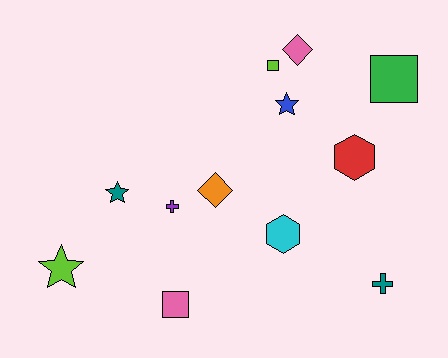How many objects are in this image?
There are 12 objects.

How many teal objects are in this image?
There are 2 teal objects.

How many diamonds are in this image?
There are 2 diamonds.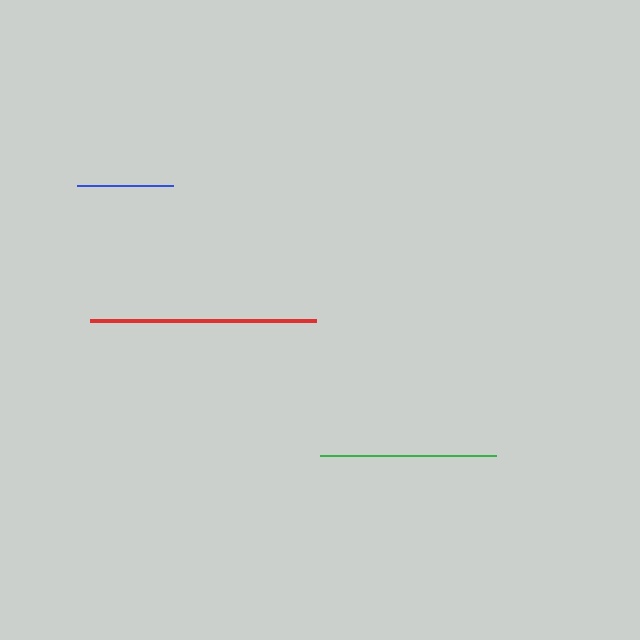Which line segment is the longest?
The red line is the longest at approximately 227 pixels.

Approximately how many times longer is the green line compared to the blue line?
The green line is approximately 1.8 times the length of the blue line.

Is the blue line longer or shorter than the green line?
The green line is longer than the blue line.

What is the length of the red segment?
The red segment is approximately 227 pixels long.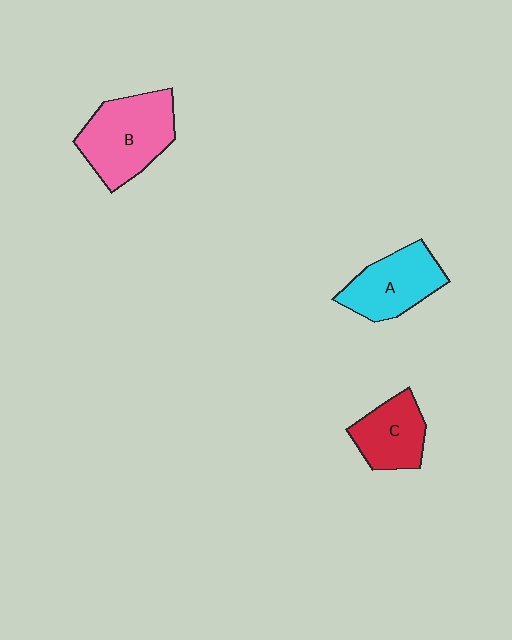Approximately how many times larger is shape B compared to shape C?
Approximately 1.5 times.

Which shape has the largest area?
Shape B (pink).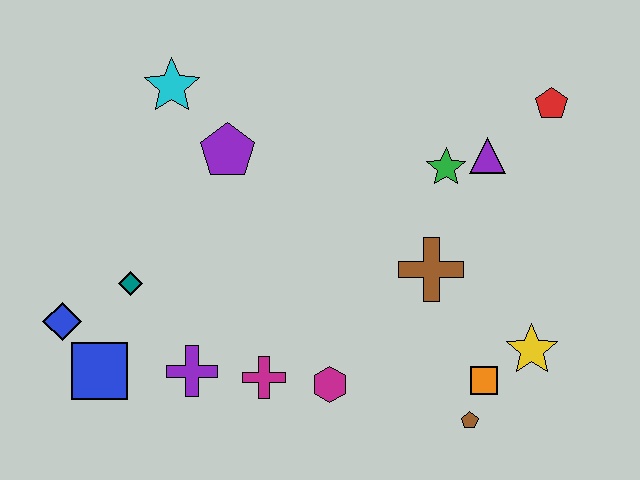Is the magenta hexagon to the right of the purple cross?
Yes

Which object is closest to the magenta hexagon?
The magenta cross is closest to the magenta hexagon.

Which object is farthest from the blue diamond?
The red pentagon is farthest from the blue diamond.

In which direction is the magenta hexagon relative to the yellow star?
The magenta hexagon is to the left of the yellow star.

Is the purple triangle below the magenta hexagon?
No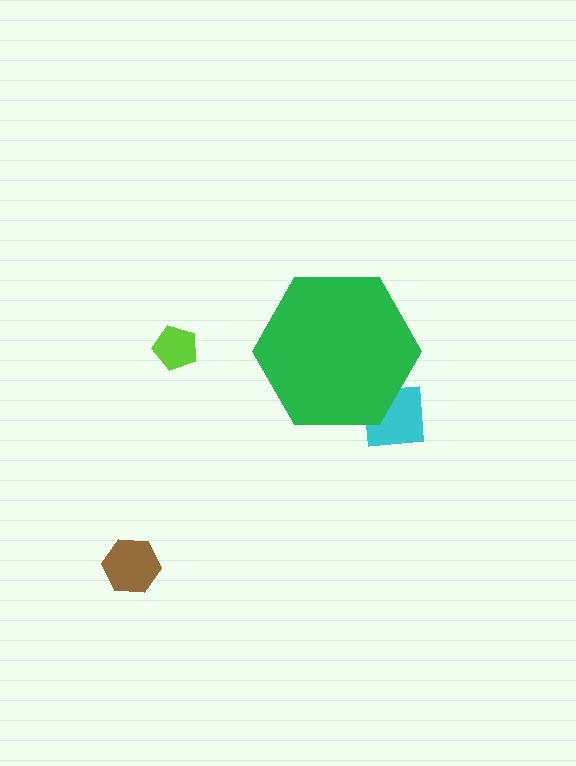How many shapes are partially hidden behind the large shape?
1 shape is partially hidden.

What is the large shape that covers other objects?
A green hexagon.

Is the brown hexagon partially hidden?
No, the brown hexagon is fully visible.